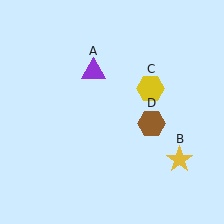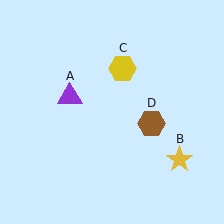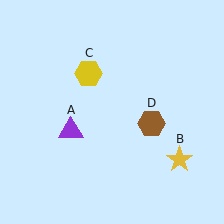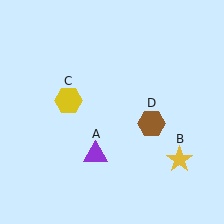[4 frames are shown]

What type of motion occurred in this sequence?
The purple triangle (object A), yellow hexagon (object C) rotated counterclockwise around the center of the scene.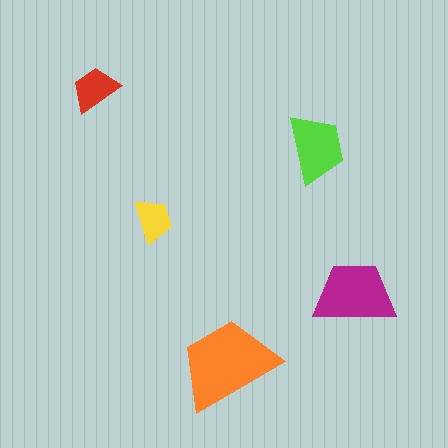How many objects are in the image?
There are 5 objects in the image.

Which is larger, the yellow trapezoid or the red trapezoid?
The red one.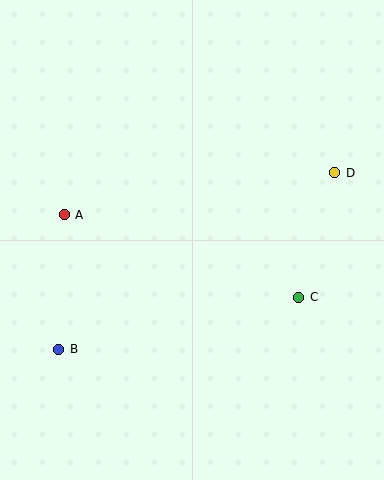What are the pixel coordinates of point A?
Point A is at (64, 215).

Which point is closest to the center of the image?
Point C at (299, 297) is closest to the center.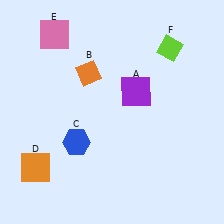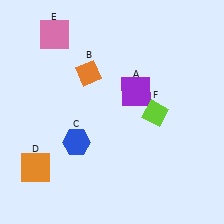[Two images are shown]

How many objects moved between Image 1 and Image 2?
1 object moved between the two images.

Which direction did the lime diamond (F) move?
The lime diamond (F) moved down.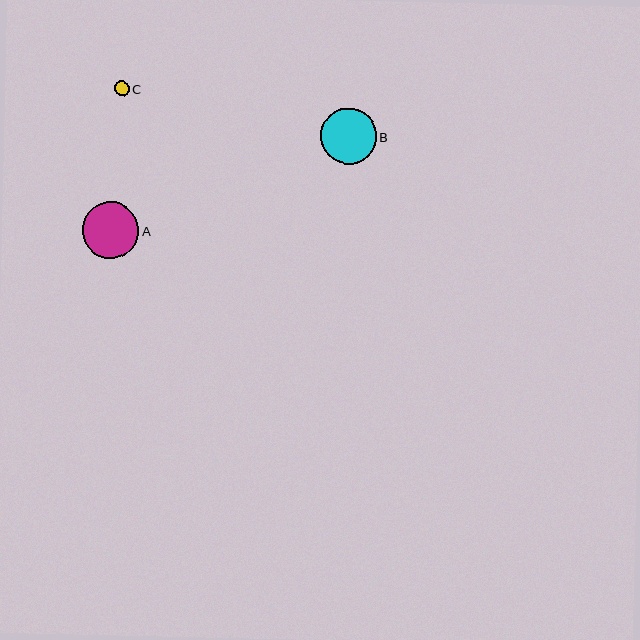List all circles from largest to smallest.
From largest to smallest: A, B, C.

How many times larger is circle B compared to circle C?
Circle B is approximately 3.7 times the size of circle C.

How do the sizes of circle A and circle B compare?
Circle A and circle B are approximately the same size.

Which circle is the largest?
Circle A is the largest with a size of approximately 56 pixels.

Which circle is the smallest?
Circle C is the smallest with a size of approximately 15 pixels.